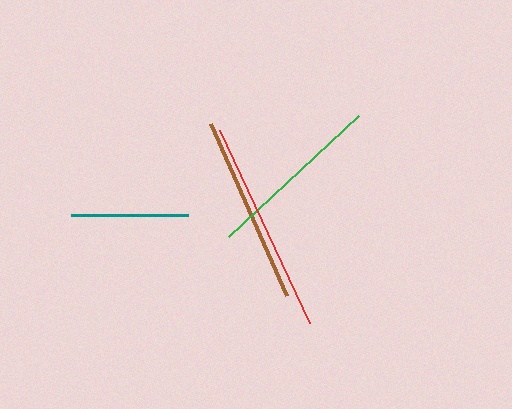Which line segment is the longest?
The red line is the longest at approximately 213 pixels.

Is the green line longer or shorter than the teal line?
The green line is longer than the teal line.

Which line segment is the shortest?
The teal line is the shortest at approximately 117 pixels.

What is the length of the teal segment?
The teal segment is approximately 117 pixels long.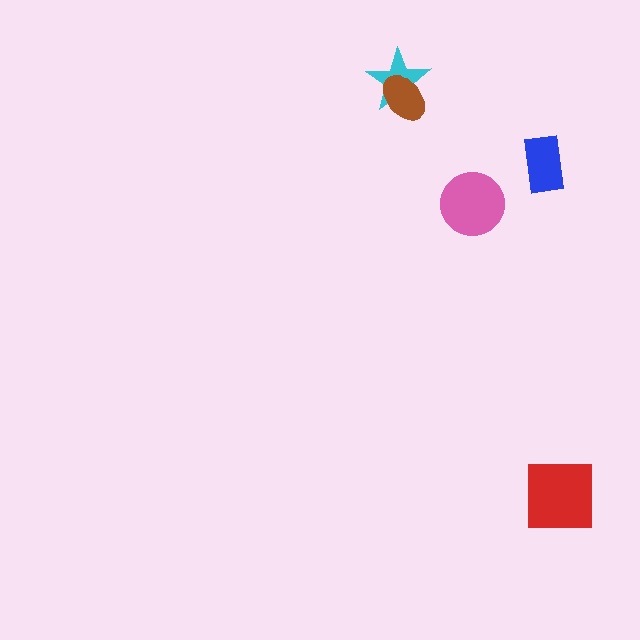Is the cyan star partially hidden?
Yes, it is partially covered by another shape.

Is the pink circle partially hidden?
No, no other shape covers it.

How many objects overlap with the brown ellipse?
1 object overlaps with the brown ellipse.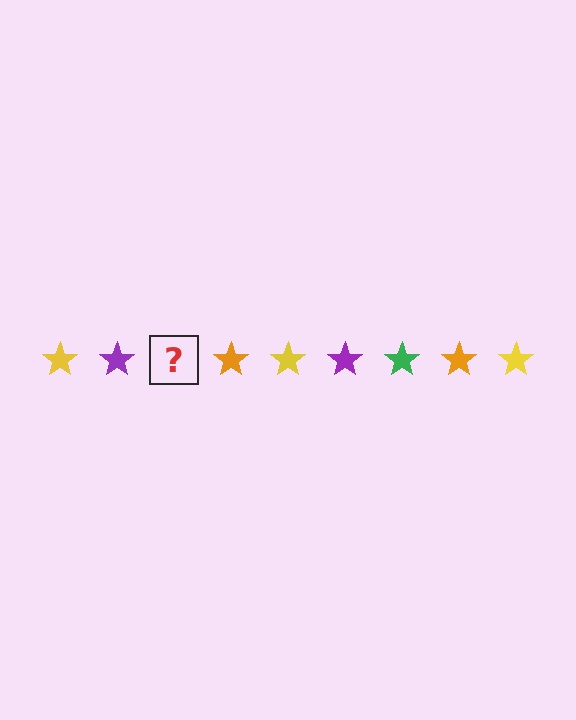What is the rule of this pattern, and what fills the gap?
The rule is that the pattern cycles through yellow, purple, green, orange stars. The gap should be filled with a green star.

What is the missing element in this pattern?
The missing element is a green star.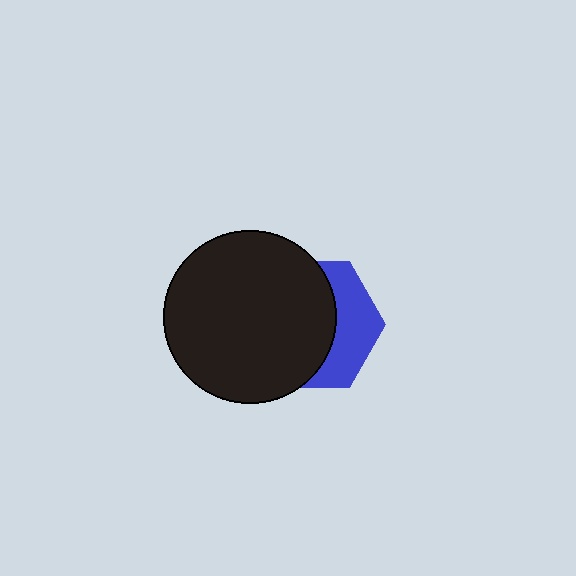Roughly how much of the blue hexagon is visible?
A small part of it is visible (roughly 36%).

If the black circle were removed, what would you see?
You would see the complete blue hexagon.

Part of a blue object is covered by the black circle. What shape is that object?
It is a hexagon.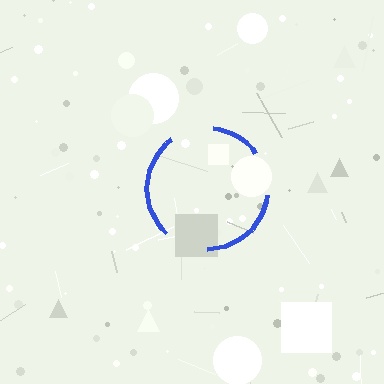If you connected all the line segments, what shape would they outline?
They would outline a circle.